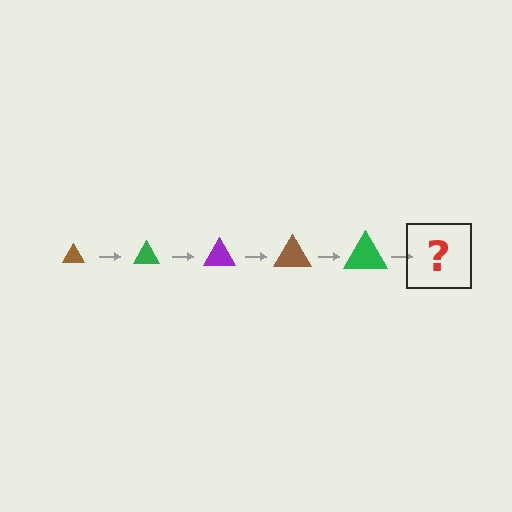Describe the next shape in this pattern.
It should be a purple triangle, larger than the previous one.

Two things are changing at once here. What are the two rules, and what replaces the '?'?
The two rules are that the triangle grows larger each step and the color cycles through brown, green, and purple. The '?' should be a purple triangle, larger than the previous one.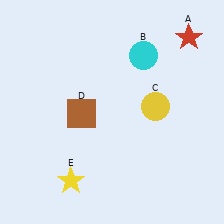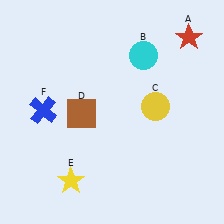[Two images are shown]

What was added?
A blue cross (F) was added in Image 2.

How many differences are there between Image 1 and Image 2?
There is 1 difference between the two images.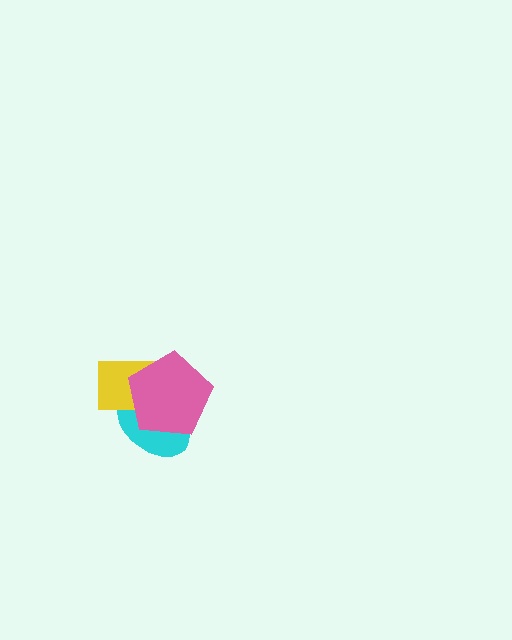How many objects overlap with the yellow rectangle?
2 objects overlap with the yellow rectangle.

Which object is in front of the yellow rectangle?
The pink pentagon is in front of the yellow rectangle.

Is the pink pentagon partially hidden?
No, no other shape covers it.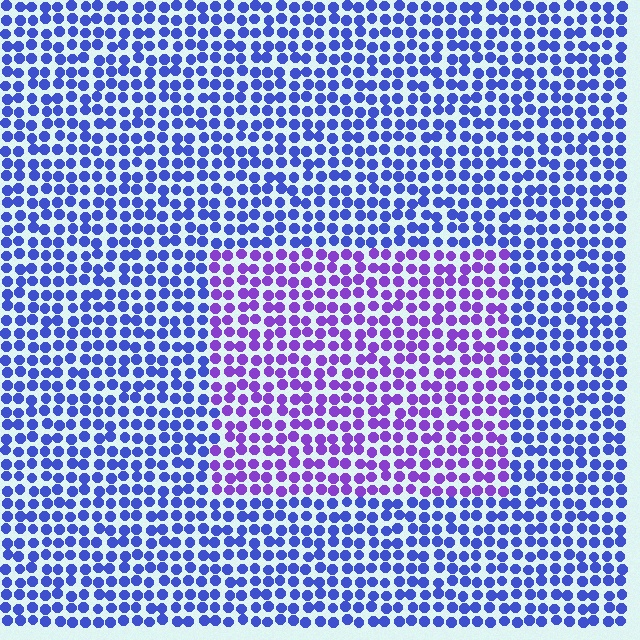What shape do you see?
I see a rectangle.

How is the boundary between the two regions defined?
The boundary is defined purely by a slight shift in hue (about 39 degrees). Spacing, size, and orientation are identical on both sides.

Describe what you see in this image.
The image is filled with small blue elements in a uniform arrangement. A rectangle-shaped region is visible where the elements are tinted to a slightly different hue, forming a subtle color boundary.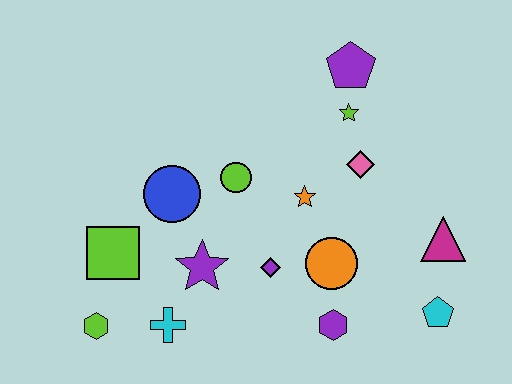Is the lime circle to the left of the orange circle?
Yes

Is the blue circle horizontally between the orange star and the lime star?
No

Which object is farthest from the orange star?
The lime hexagon is farthest from the orange star.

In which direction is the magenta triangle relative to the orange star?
The magenta triangle is to the right of the orange star.